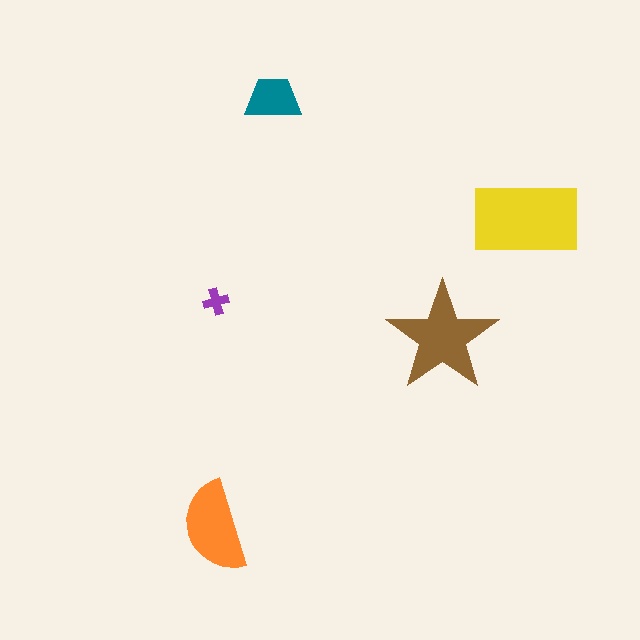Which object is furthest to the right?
The yellow rectangle is rightmost.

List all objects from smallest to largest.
The purple cross, the teal trapezoid, the orange semicircle, the brown star, the yellow rectangle.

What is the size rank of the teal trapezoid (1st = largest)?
4th.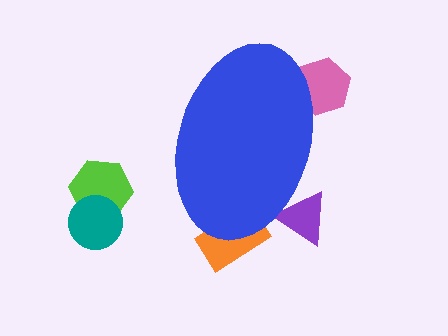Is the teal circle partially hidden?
No, the teal circle is fully visible.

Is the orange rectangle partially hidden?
Yes, the orange rectangle is partially hidden behind the blue ellipse.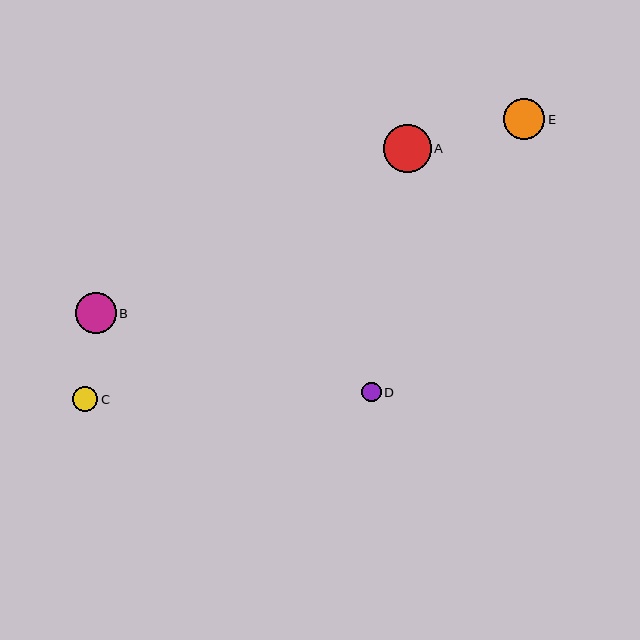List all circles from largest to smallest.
From largest to smallest: A, E, B, C, D.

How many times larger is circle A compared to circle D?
Circle A is approximately 2.4 times the size of circle D.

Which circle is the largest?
Circle A is the largest with a size of approximately 47 pixels.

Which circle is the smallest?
Circle D is the smallest with a size of approximately 20 pixels.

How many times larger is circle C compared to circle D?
Circle C is approximately 1.3 times the size of circle D.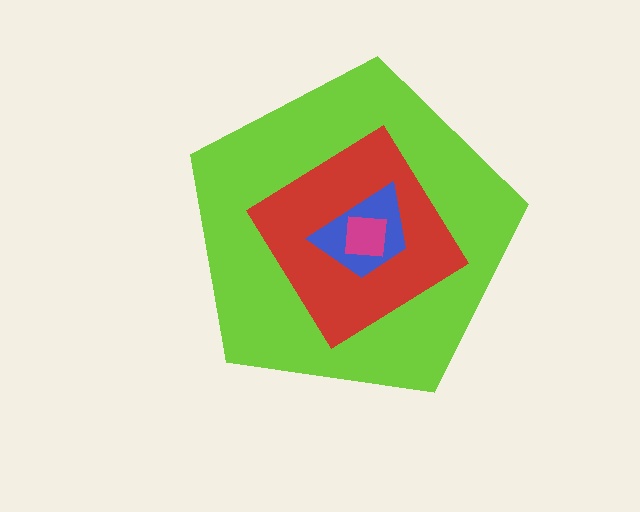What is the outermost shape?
The lime pentagon.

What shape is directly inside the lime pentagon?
The red diamond.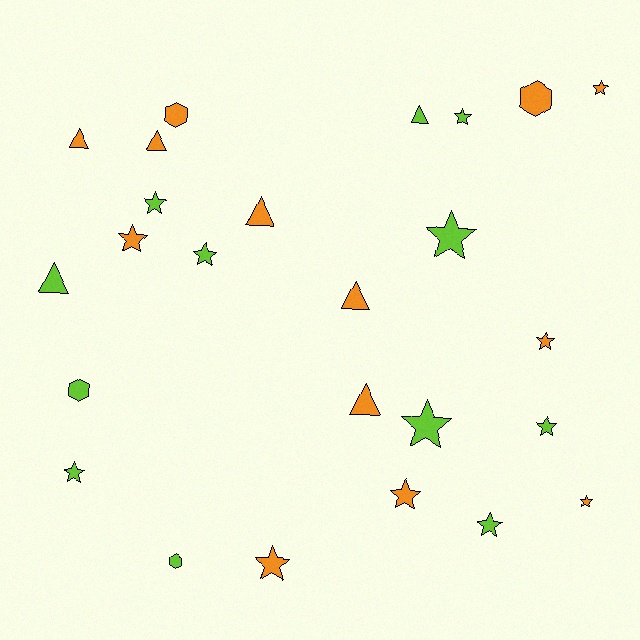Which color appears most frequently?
Orange, with 13 objects.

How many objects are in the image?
There are 25 objects.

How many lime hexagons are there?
There are 2 lime hexagons.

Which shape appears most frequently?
Star, with 14 objects.